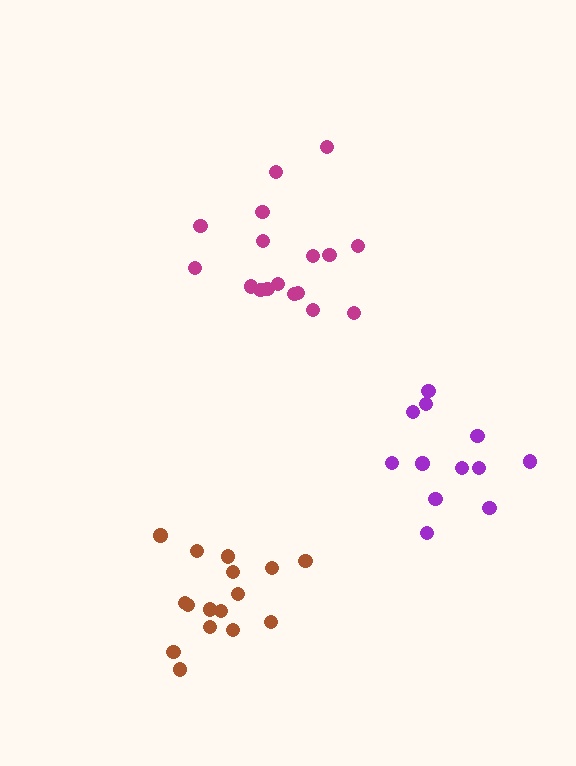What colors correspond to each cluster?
The clusters are colored: purple, brown, magenta.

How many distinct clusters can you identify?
There are 3 distinct clusters.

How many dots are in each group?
Group 1: 12 dots, Group 2: 16 dots, Group 3: 17 dots (45 total).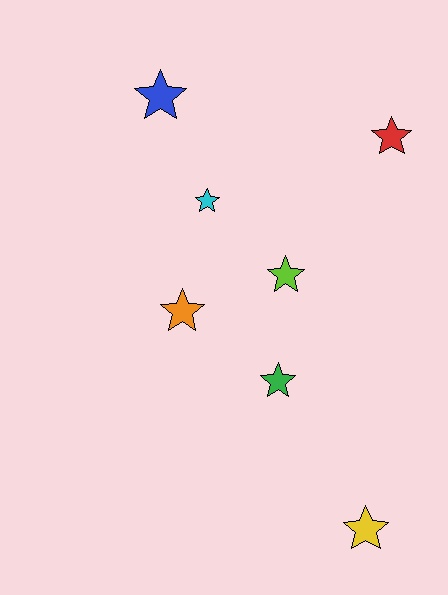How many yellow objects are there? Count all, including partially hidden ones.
There is 1 yellow object.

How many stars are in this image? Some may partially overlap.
There are 7 stars.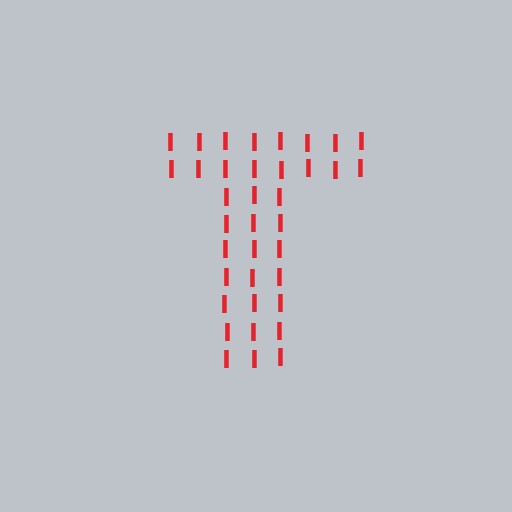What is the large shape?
The large shape is the letter T.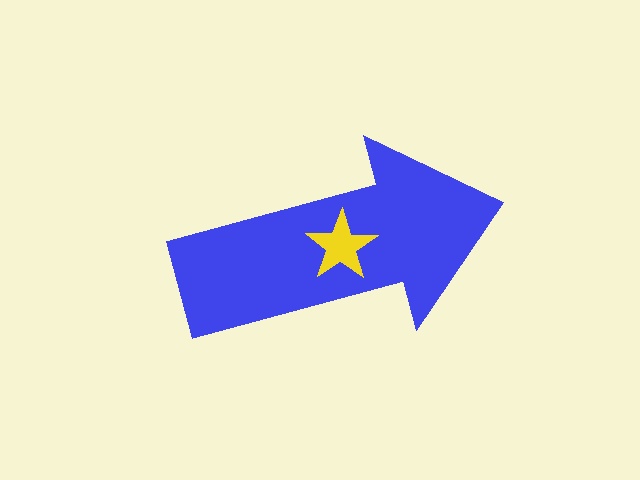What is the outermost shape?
The blue arrow.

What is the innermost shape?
The yellow star.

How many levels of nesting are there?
2.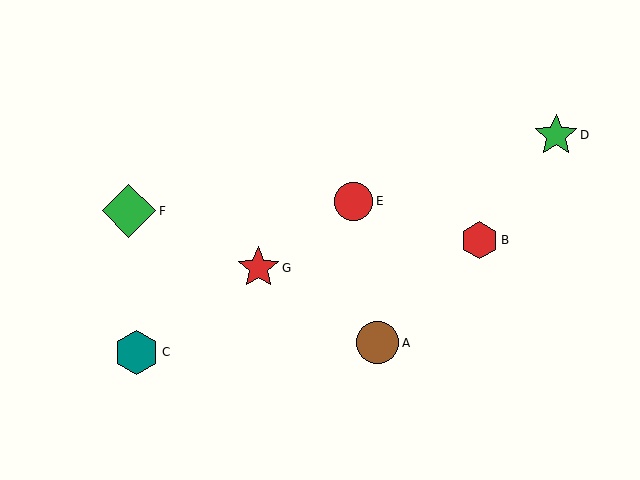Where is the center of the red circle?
The center of the red circle is at (354, 201).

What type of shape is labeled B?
Shape B is a red hexagon.